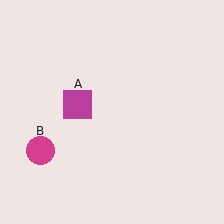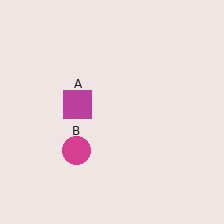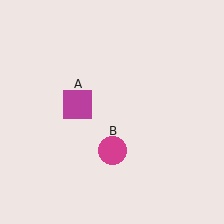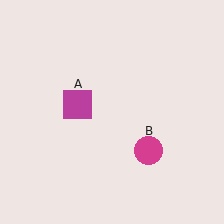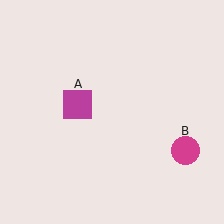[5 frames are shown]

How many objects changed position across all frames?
1 object changed position: magenta circle (object B).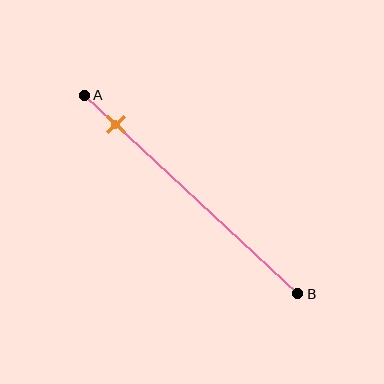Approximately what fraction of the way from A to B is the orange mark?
The orange mark is approximately 15% of the way from A to B.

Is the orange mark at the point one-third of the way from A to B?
No, the mark is at about 15% from A, not at the 33% one-third point.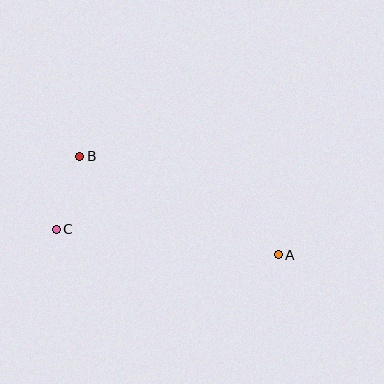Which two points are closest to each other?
Points B and C are closest to each other.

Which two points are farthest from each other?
Points A and C are farthest from each other.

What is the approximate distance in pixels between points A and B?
The distance between A and B is approximately 222 pixels.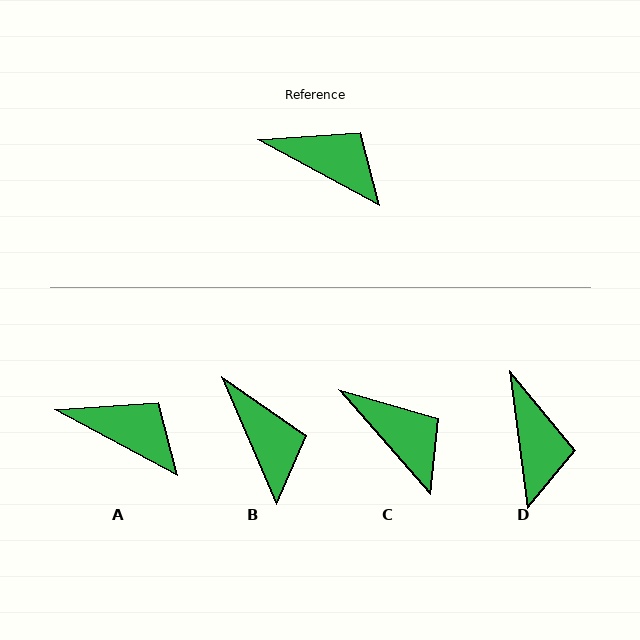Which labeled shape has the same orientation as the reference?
A.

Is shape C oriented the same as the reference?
No, it is off by about 20 degrees.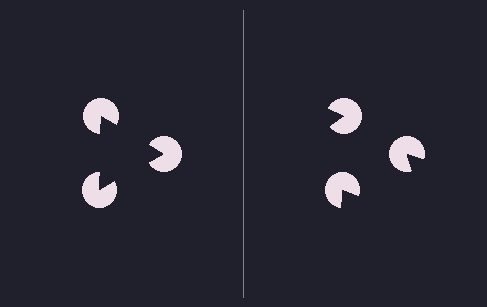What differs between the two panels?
The pac-man discs are positioned identically on both sides; only the wedge orientations differ. On the left they align to a triangle; on the right they are misaligned.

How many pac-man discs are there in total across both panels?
6 — 3 on each side.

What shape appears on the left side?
An illusory triangle.